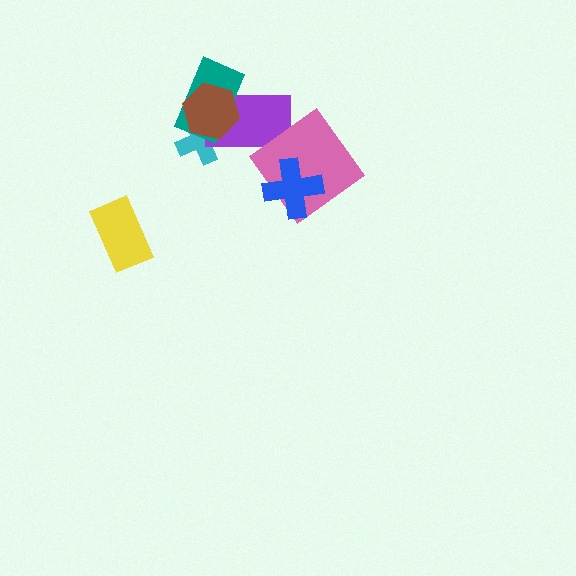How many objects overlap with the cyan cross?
3 objects overlap with the cyan cross.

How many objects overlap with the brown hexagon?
3 objects overlap with the brown hexagon.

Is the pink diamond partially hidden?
Yes, it is partially covered by another shape.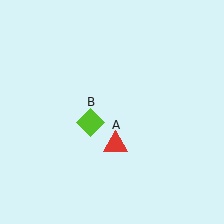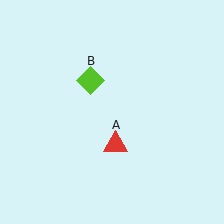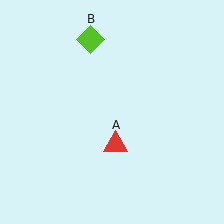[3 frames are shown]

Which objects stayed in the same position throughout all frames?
Red triangle (object A) remained stationary.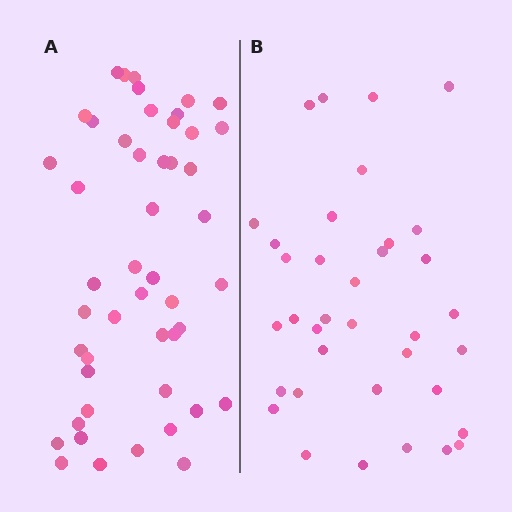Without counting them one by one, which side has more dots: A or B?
Region A (the left region) has more dots.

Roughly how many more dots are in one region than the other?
Region A has roughly 12 or so more dots than region B.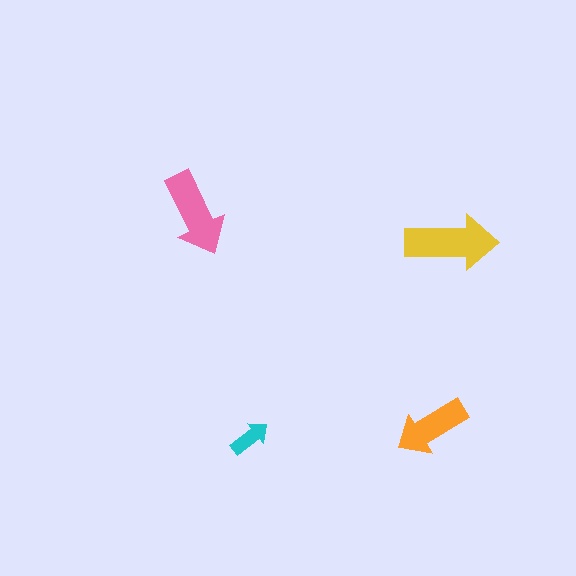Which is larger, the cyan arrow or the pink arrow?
The pink one.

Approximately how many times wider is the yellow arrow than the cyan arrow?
About 2 times wider.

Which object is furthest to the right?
The yellow arrow is rightmost.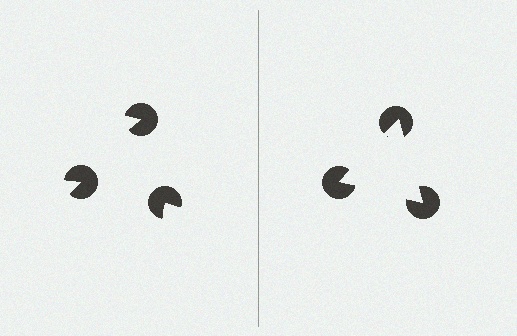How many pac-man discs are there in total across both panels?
6 — 3 on each side.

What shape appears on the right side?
An illusory triangle.